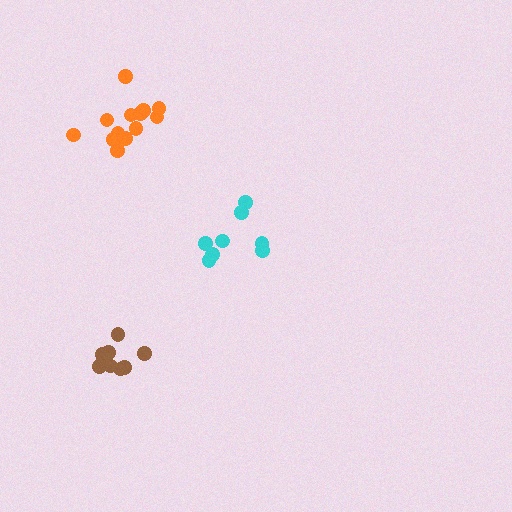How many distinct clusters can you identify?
There are 3 distinct clusters.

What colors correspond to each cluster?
The clusters are colored: orange, cyan, brown.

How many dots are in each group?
Group 1: 14 dots, Group 2: 8 dots, Group 3: 9 dots (31 total).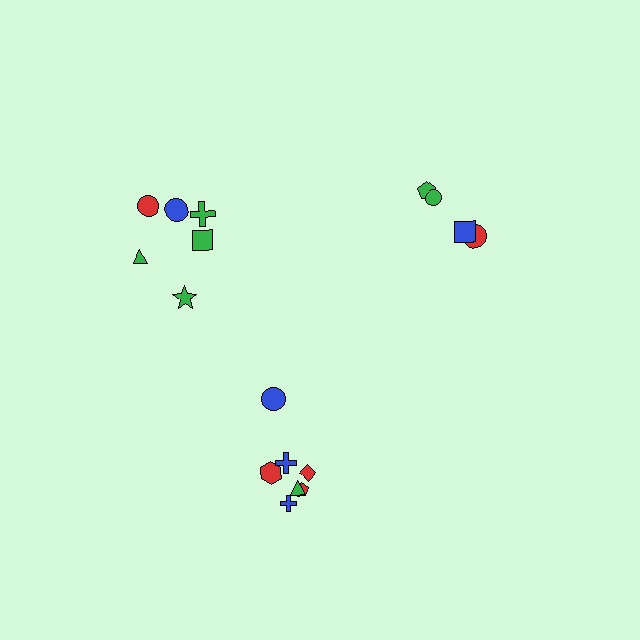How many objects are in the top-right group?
There are 4 objects.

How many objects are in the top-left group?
There are 6 objects.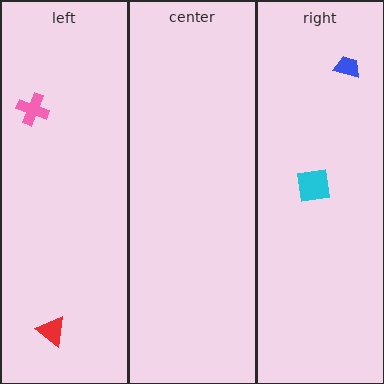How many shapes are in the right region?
2.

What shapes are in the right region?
The cyan square, the blue trapezoid.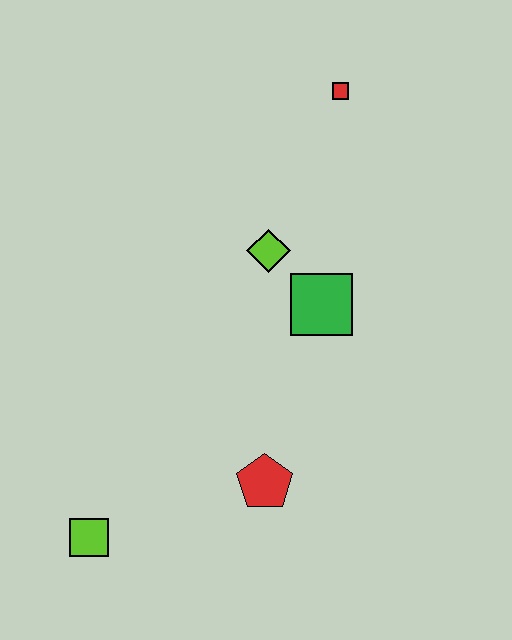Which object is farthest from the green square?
The lime square is farthest from the green square.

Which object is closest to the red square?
The lime diamond is closest to the red square.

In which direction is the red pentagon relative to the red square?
The red pentagon is below the red square.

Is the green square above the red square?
No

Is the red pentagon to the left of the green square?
Yes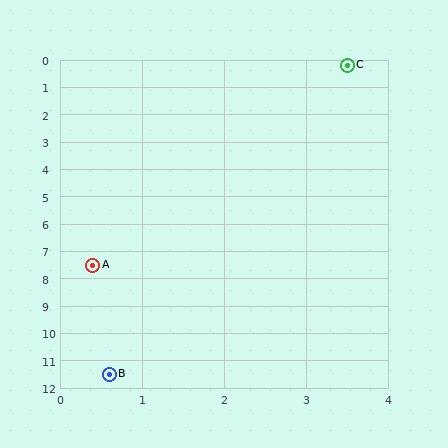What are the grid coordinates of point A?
Point A is at approximately (0.4, 7.5).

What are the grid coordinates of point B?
Point B is at approximately (0.6, 11.5).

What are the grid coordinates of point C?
Point C is at approximately (3.5, 0.2).